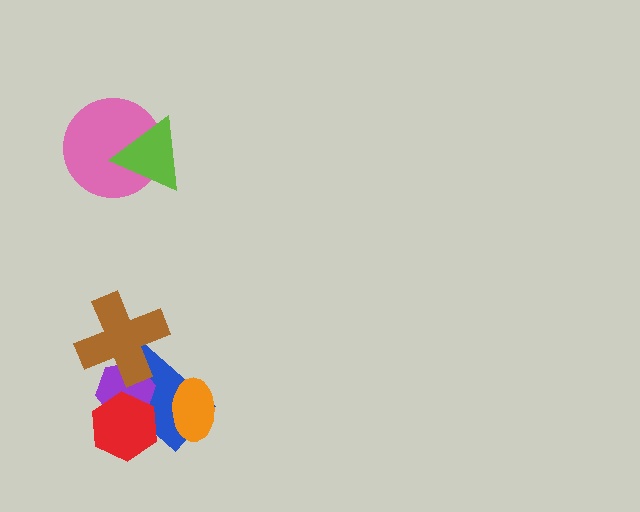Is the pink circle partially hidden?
Yes, it is partially covered by another shape.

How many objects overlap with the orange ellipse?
1 object overlaps with the orange ellipse.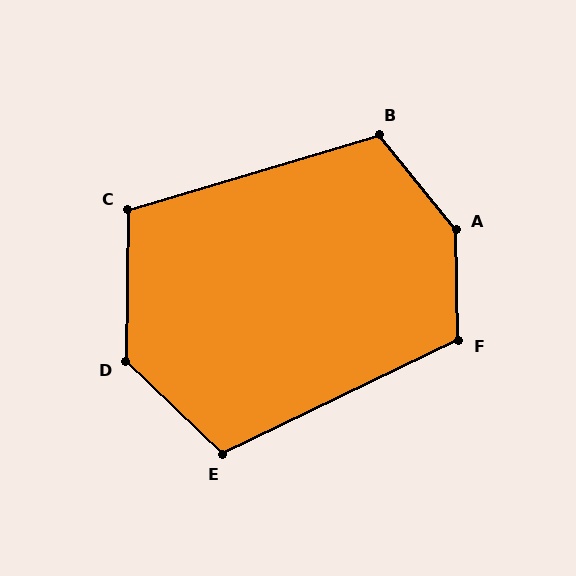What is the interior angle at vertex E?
Approximately 111 degrees (obtuse).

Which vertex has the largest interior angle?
A, at approximately 142 degrees.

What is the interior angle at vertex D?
Approximately 133 degrees (obtuse).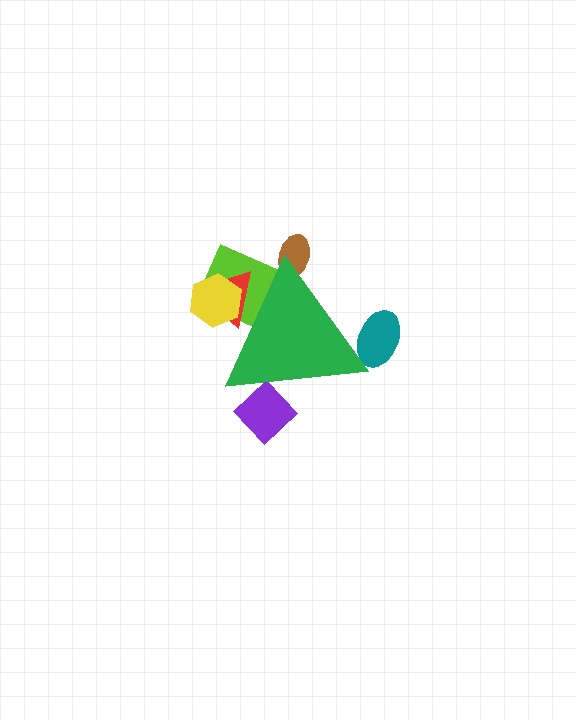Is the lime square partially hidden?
Yes, the lime square is partially hidden behind the green triangle.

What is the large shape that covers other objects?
A green triangle.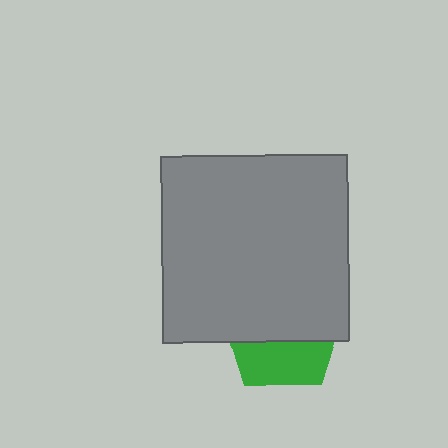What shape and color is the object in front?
The object in front is a gray square.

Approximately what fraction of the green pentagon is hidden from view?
Roughly 62% of the green pentagon is hidden behind the gray square.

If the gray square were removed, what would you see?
You would see the complete green pentagon.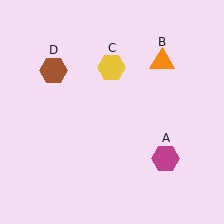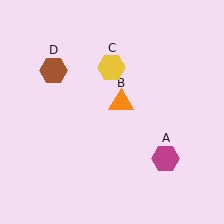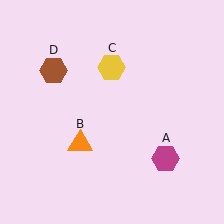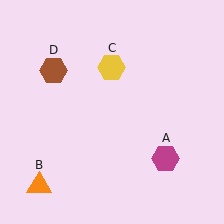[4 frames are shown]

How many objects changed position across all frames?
1 object changed position: orange triangle (object B).